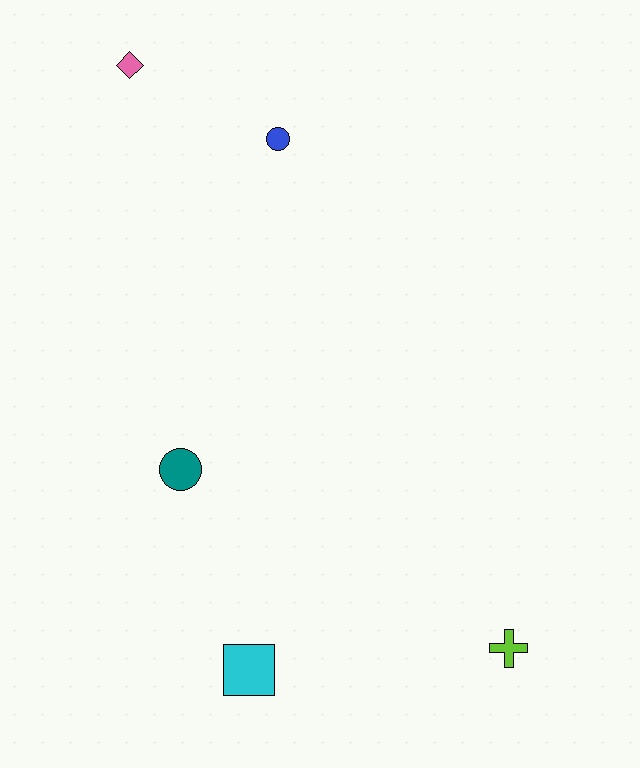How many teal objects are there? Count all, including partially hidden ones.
There is 1 teal object.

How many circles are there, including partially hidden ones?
There are 2 circles.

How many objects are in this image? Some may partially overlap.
There are 5 objects.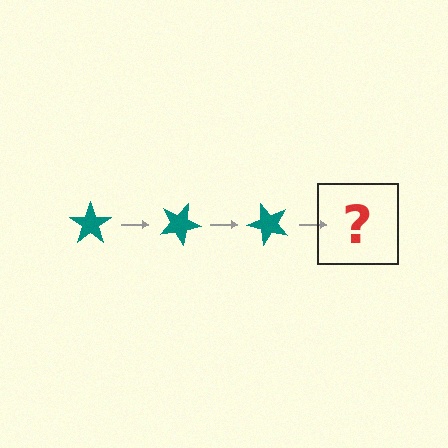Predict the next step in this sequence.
The next step is a teal star rotated 75 degrees.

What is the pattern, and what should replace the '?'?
The pattern is that the star rotates 25 degrees each step. The '?' should be a teal star rotated 75 degrees.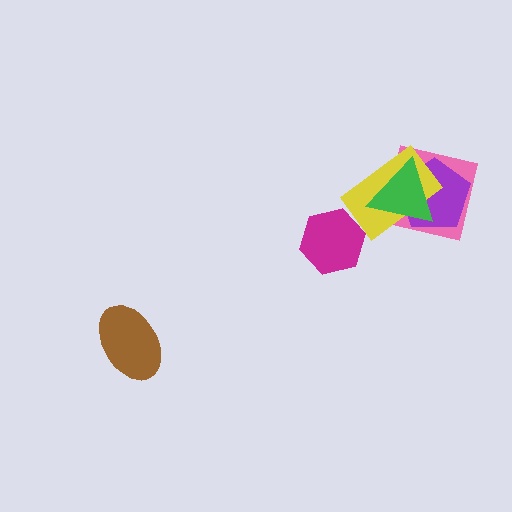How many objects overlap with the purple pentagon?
3 objects overlap with the purple pentagon.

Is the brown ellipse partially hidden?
No, no other shape covers it.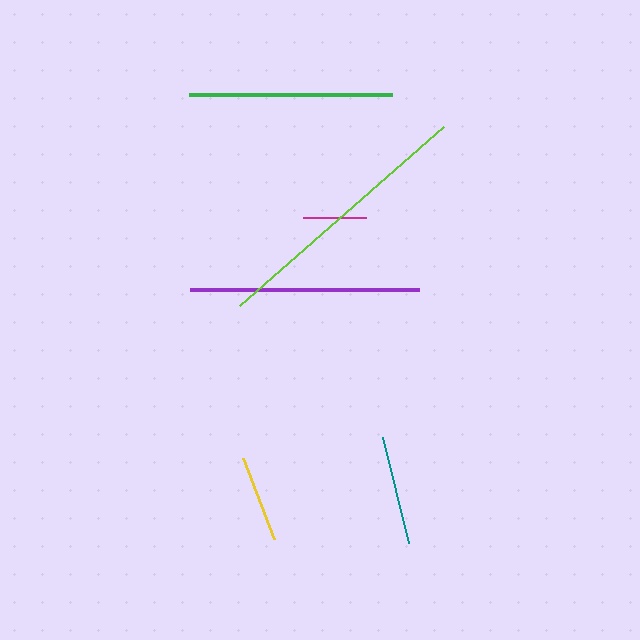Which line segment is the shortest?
The magenta line is the shortest at approximately 63 pixels.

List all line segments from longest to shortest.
From longest to shortest: lime, purple, green, teal, yellow, magenta.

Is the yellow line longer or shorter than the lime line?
The lime line is longer than the yellow line.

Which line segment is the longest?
The lime line is the longest at approximately 271 pixels.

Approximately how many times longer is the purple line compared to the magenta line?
The purple line is approximately 3.6 times the length of the magenta line.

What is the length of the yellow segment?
The yellow segment is approximately 87 pixels long.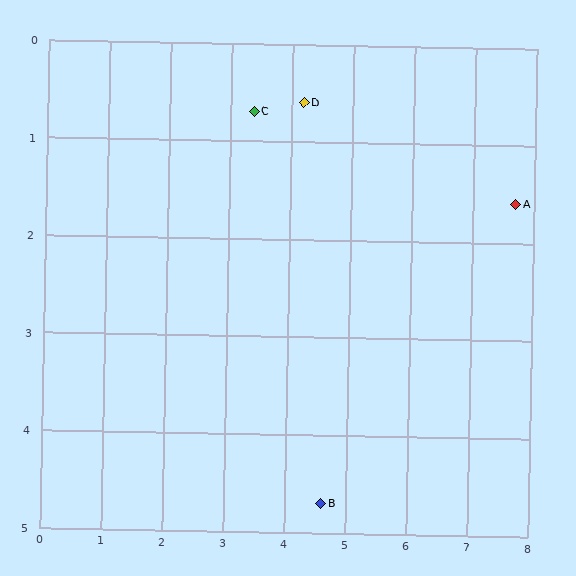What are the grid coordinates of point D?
Point D is at approximately (4.2, 0.6).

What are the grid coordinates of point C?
Point C is at approximately (3.4, 0.7).